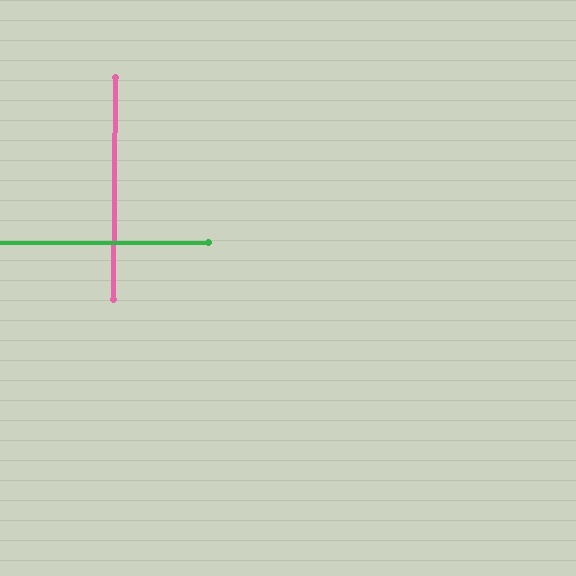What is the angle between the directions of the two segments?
Approximately 89 degrees.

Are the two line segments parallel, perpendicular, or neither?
Perpendicular — they meet at approximately 89°.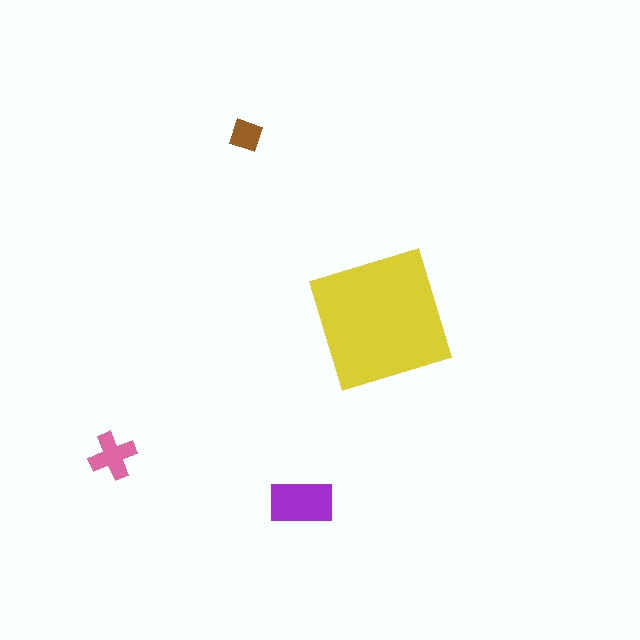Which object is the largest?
The yellow square.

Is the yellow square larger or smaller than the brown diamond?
Larger.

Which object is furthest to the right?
The yellow square is rightmost.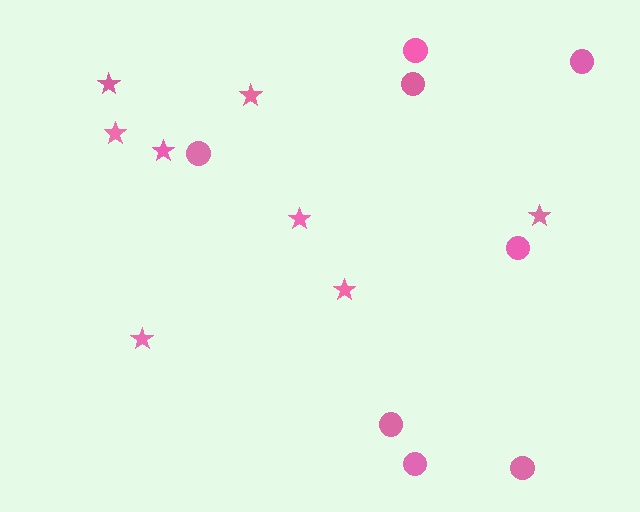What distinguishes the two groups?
There are 2 groups: one group of circles (8) and one group of stars (8).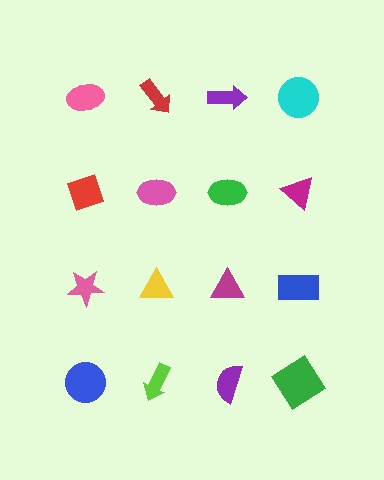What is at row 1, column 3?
A purple arrow.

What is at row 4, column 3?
A purple semicircle.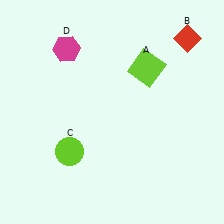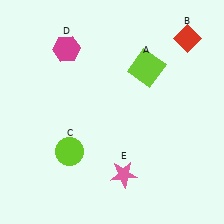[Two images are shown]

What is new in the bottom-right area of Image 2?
A pink star (E) was added in the bottom-right area of Image 2.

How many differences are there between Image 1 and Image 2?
There is 1 difference between the two images.